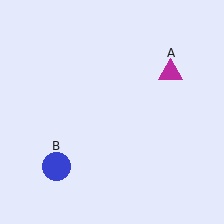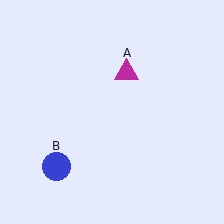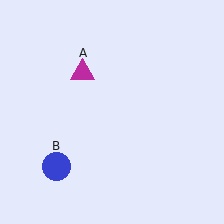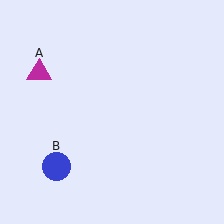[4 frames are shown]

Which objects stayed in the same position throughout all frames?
Blue circle (object B) remained stationary.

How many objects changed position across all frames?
1 object changed position: magenta triangle (object A).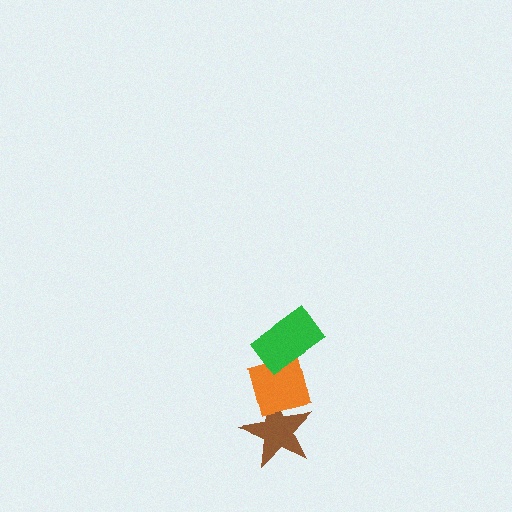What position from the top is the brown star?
The brown star is 3rd from the top.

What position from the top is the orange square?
The orange square is 2nd from the top.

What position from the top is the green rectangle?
The green rectangle is 1st from the top.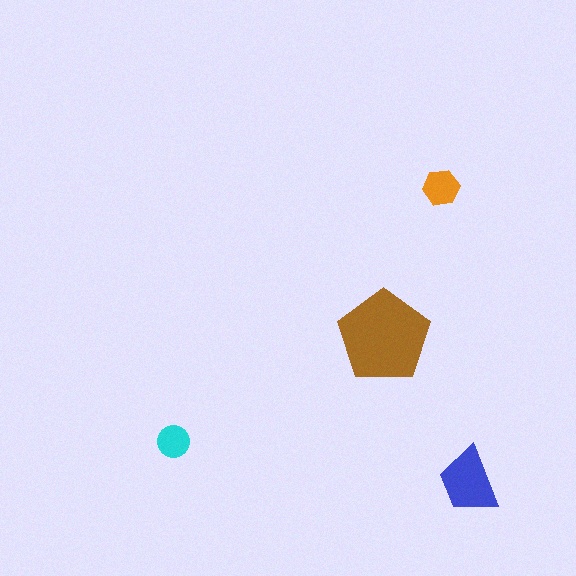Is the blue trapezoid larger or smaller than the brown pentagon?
Smaller.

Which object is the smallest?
The cyan circle.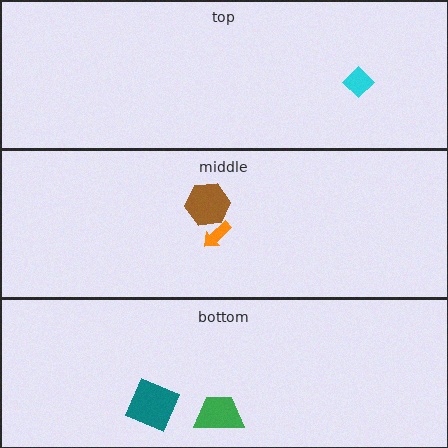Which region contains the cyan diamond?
The top region.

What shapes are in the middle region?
The brown hexagon, the orange arrow.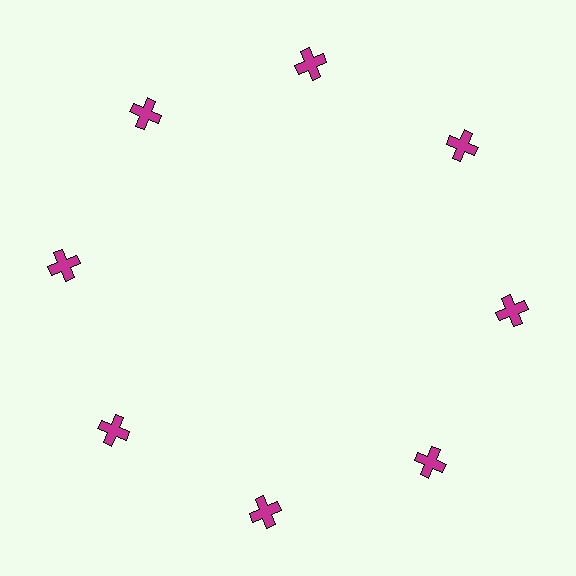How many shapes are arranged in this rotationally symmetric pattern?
There are 8 shapes, arranged in 8 groups of 1.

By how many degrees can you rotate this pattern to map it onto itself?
The pattern maps onto itself every 45 degrees of rotation.